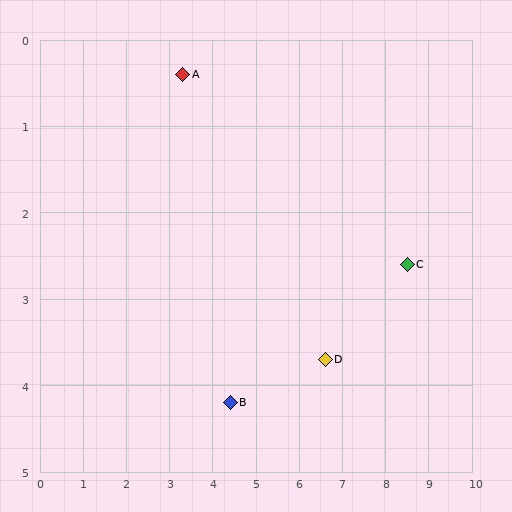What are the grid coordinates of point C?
Point C is at approximately (8.5, 2.6).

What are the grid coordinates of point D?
Point D is at approximately (6.6, 3.7).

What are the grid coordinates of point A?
Point A is at approximately (3.3, 0.4).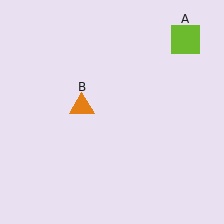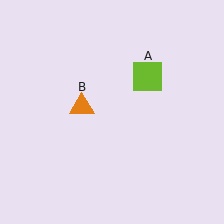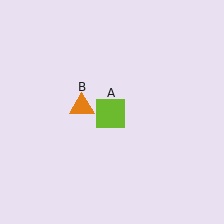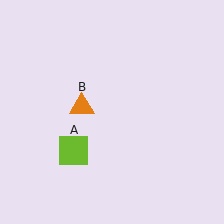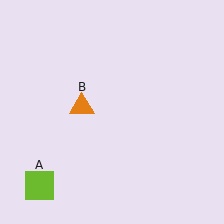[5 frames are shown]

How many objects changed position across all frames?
1 object changed position: lime square (object A).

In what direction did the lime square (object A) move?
The lime square (object A) moved down and to the left.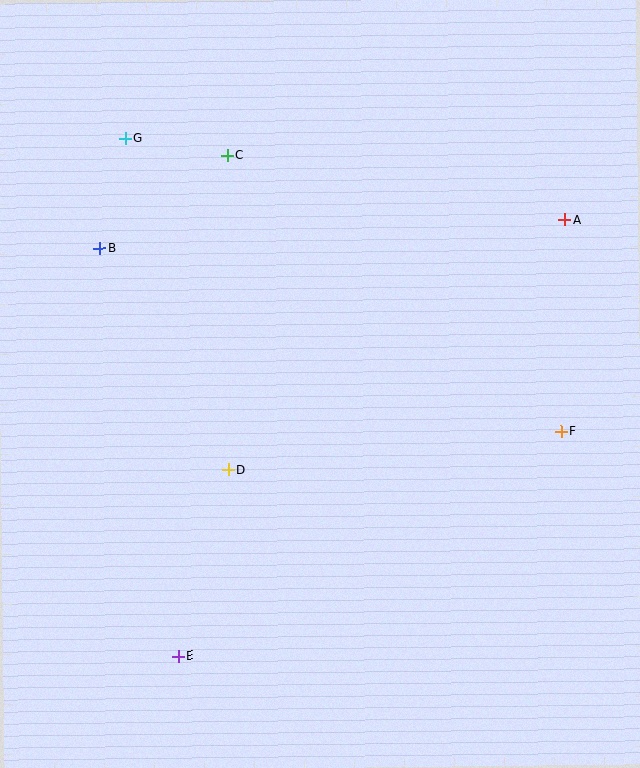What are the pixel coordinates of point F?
Point F is at (561, 432).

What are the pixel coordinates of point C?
Point C is at (228, 155).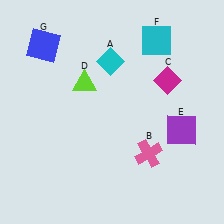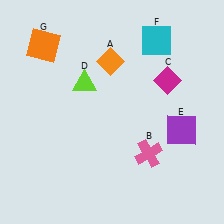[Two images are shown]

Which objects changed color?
A changed from cyan to orange. G changed from blue to orange.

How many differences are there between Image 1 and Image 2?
There are 2 differences between the two images.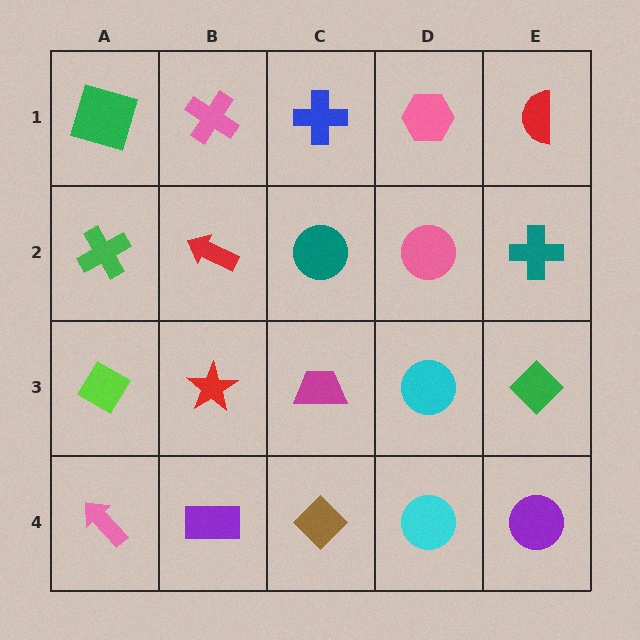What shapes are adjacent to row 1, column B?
A red arrow (row 2, column B), a green square (row 1, column A), a blue cross (row 1, column C).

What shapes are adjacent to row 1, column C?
A teal circle (row 2, column C), a pink cross (row 1, column B), a pink hexagon (row 1, column D).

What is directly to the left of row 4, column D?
A brown diamond.